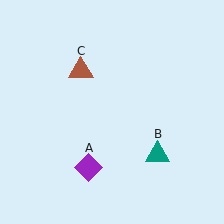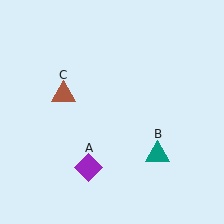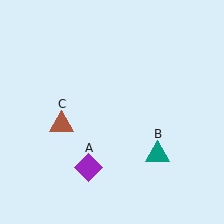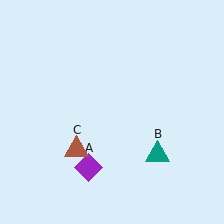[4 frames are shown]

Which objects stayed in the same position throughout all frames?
Purple diamond (object A) and teal triangle (object B) remained stationary.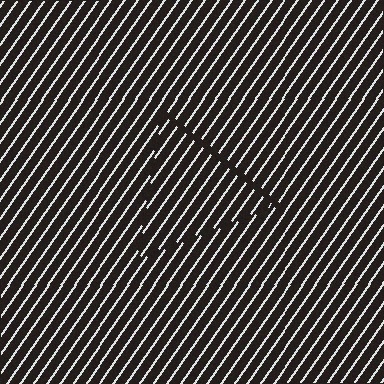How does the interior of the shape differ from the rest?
The interior of the shape contains the same grating, shifted by half a period — the contour is defined by the phase discontinuity where line-ends from the inner and outer gratings abut.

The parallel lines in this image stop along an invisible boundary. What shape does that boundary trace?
An illusory triangle. The interior of the shape contains the same grating, shifted by half a period — the contour is defined by the phase discontinuity where line-ends from the inner and outer gratings abut.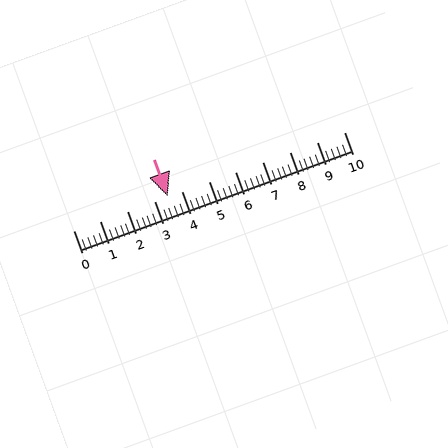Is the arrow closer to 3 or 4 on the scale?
The arrow is closer to 4.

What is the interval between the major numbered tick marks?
The major tick marks are spaced 1 units apart.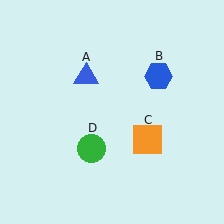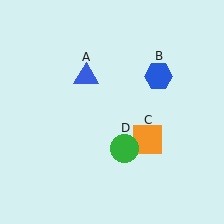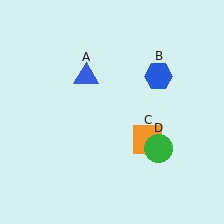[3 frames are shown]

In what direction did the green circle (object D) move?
The green circle (object D) moved right.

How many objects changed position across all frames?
1 object changed position: green circle (object D).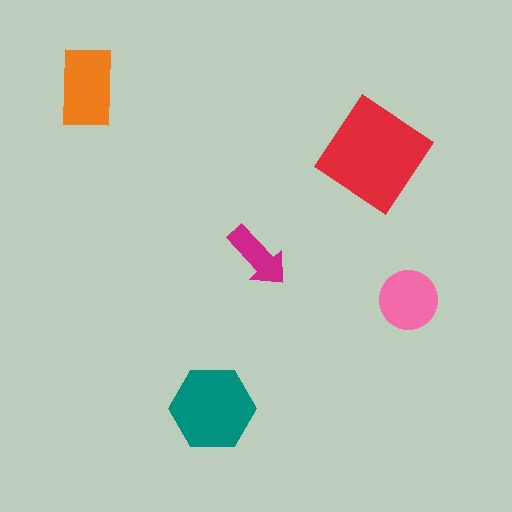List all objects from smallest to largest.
The magenta arrow, the pink circle, the orange rectangle, the teal hexagon, the red diamond.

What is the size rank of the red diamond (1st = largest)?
1st.